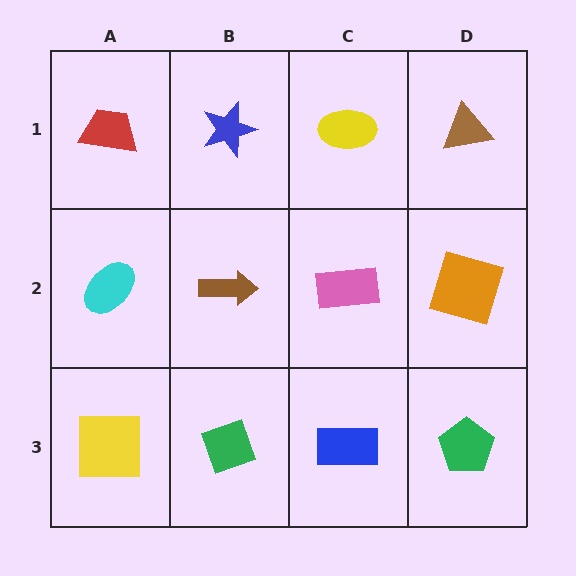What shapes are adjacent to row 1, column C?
A pink rectangle (row 2, column C), a blue star (row 1, column B), a brown triangle (row 1, column D).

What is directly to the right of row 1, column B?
A yellow ellipse.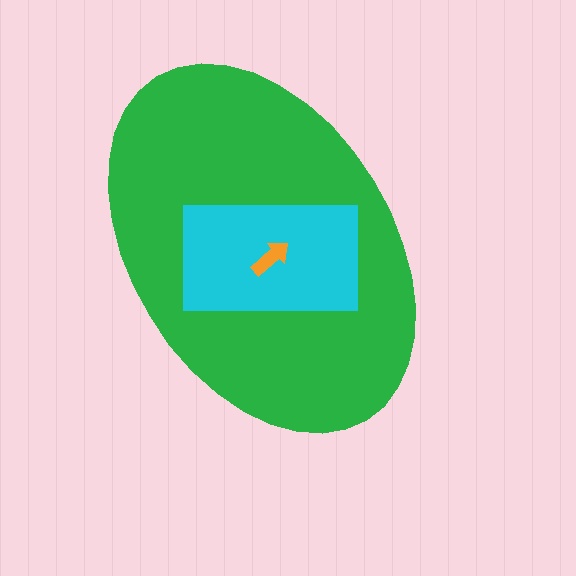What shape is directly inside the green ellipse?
The cyan rectangle.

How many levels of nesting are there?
3.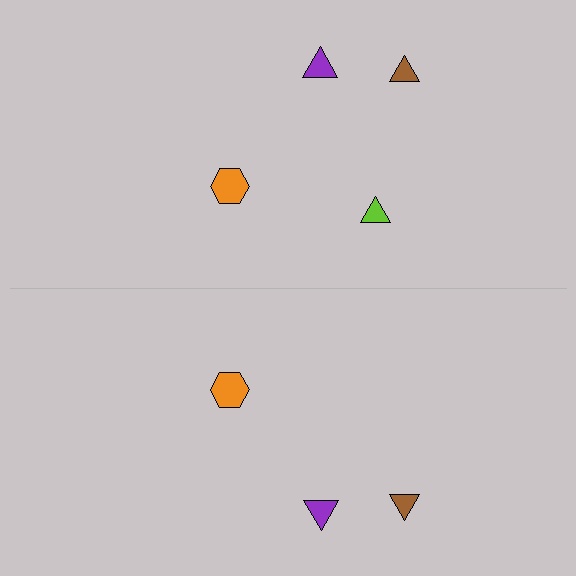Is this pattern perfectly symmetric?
No, the pattern is not perfectly symmetric. A lime triangle is missing from the bottom side.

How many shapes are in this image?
There are 7 shapes in this image.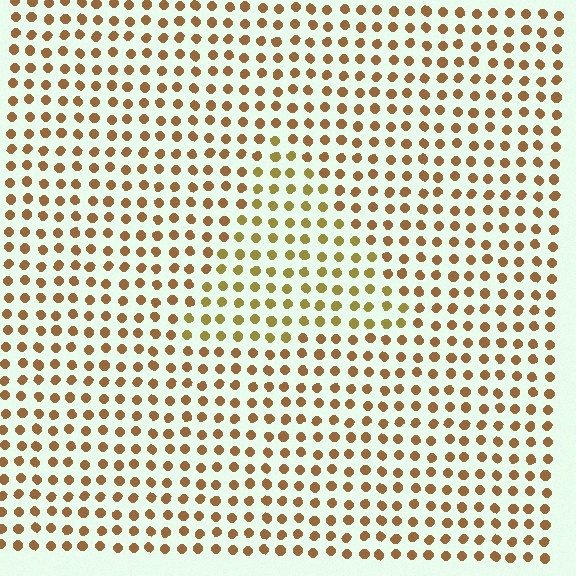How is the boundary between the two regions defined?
The boundary is defined purely by a slight shift in hue (about 25 degrees). Spacing, size, and orientation are identical on both sides.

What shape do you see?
I see a triangle.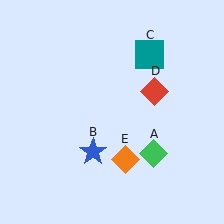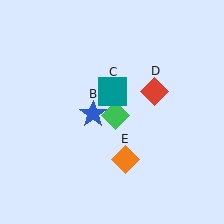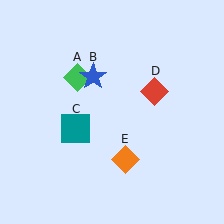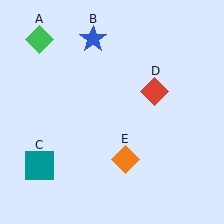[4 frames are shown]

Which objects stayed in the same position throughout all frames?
Red diamond (object D) and orange diamond (object E) remained stationary.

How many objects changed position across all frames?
3 objects changed position: green diamond (object A), blue star (object B), teal square (object C).